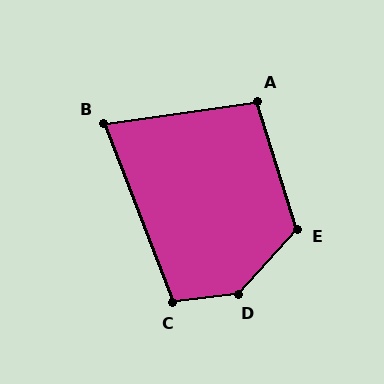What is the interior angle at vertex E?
Approximately 120 degrees (obtuse).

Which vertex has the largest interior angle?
D, at approximately 140 degrees.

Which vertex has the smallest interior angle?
B, at approximately 77 degrees.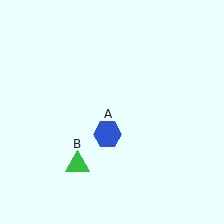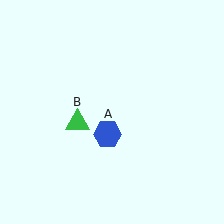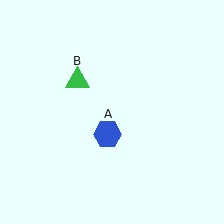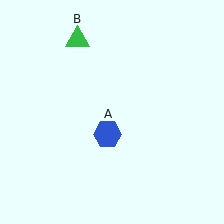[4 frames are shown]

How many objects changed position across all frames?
1 object changed position: green triangle (object B).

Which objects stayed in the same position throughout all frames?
Blue hexagon (object A) remained stationary.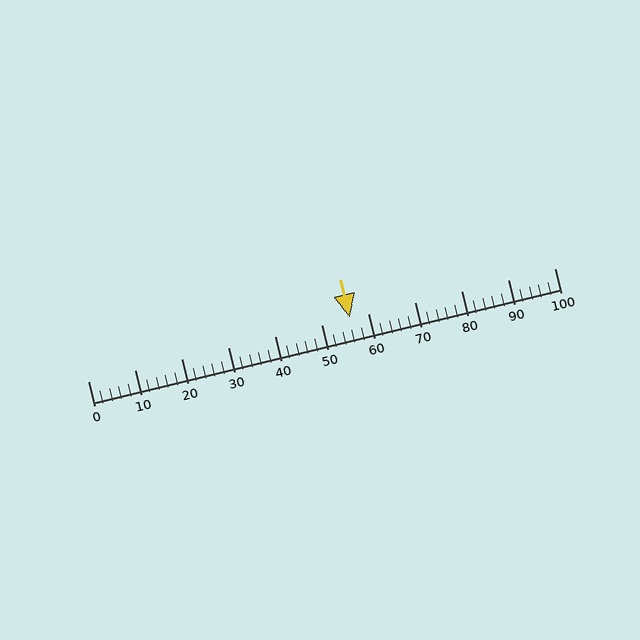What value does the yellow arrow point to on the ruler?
The yellow arrow points to approximately 56.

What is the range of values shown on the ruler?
The ruler shows values from 0 to 100.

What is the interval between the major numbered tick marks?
The major tick marks are spaced 10 units apart.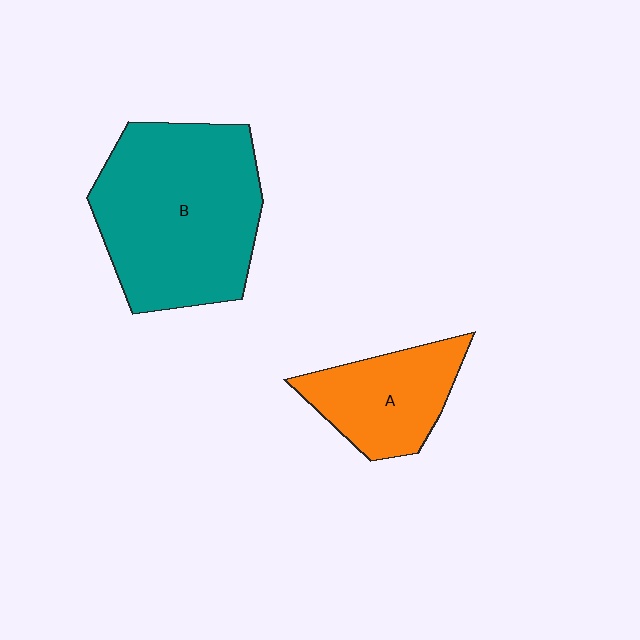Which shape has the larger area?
Shape B (teal).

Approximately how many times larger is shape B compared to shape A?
Approximately 2.1 times.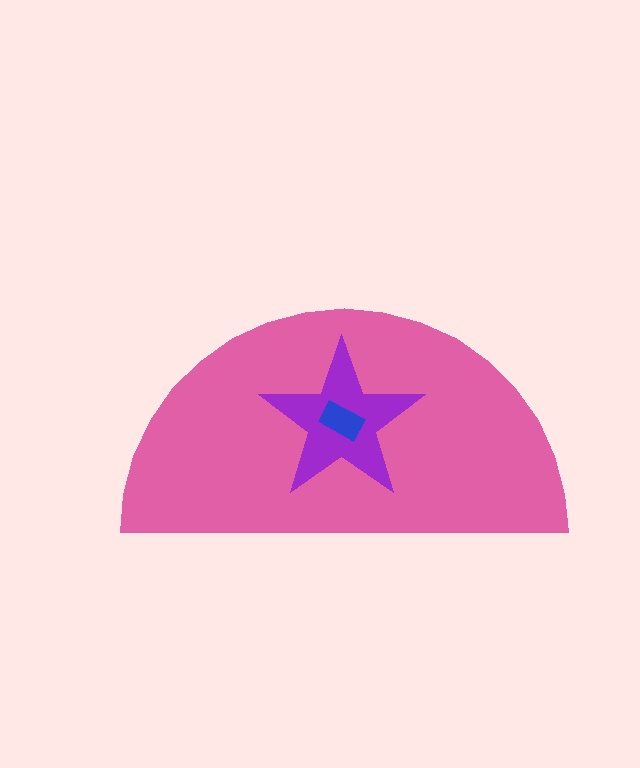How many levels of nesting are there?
3.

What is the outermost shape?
The pink semicircle.